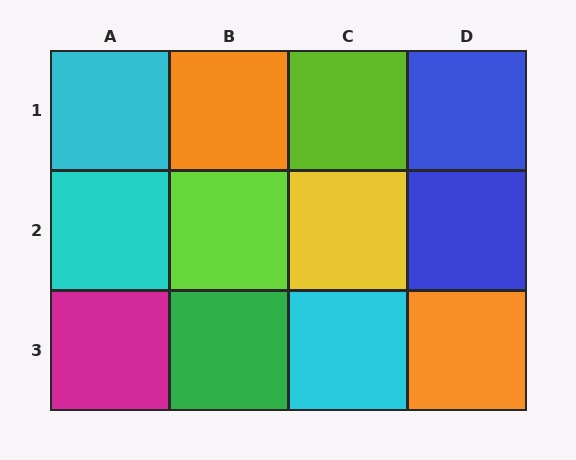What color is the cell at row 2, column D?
Blue.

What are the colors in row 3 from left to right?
Magenta, green, cyan, orange.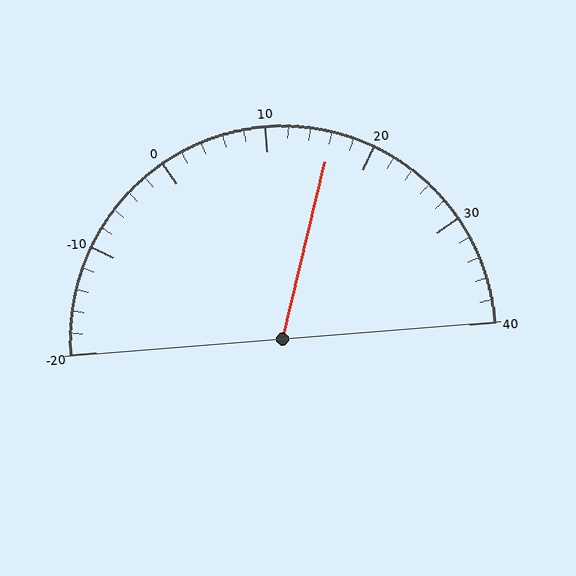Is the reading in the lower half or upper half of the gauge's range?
The reading is in the upper half of the range (-20 to 40).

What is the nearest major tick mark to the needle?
The nearest major tick mark is 20.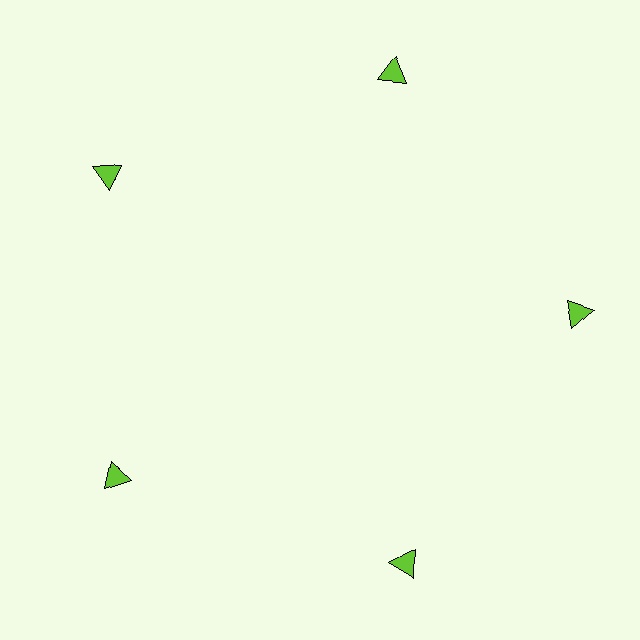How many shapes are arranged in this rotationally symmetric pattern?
There are 5 shapes, arranged in 5 groups of 1.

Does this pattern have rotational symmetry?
Yes, this pattern has 5-fold rotational symmetry. It looks the same after rotating 72 degrees around the center.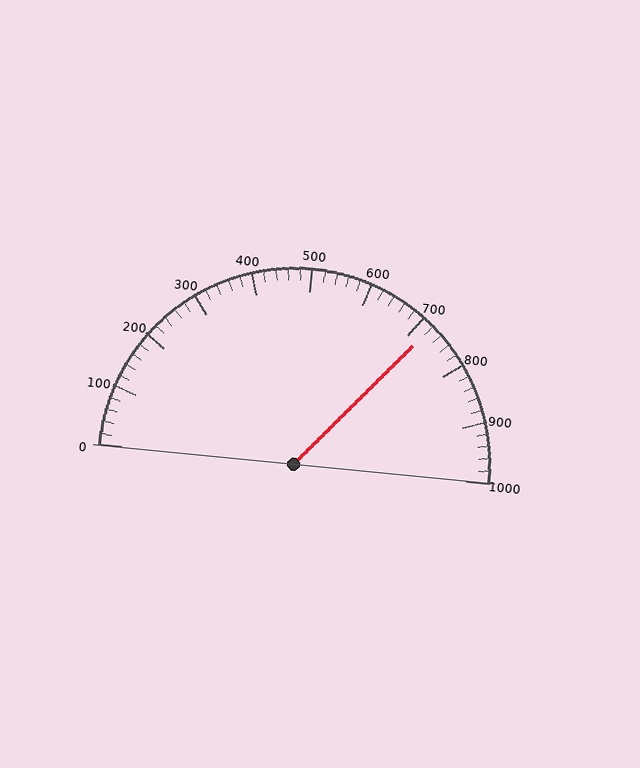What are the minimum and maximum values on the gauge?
The gauge ranges from 0 to 1000.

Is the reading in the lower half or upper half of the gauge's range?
The reading is in the upper half of the range (0 to 1000).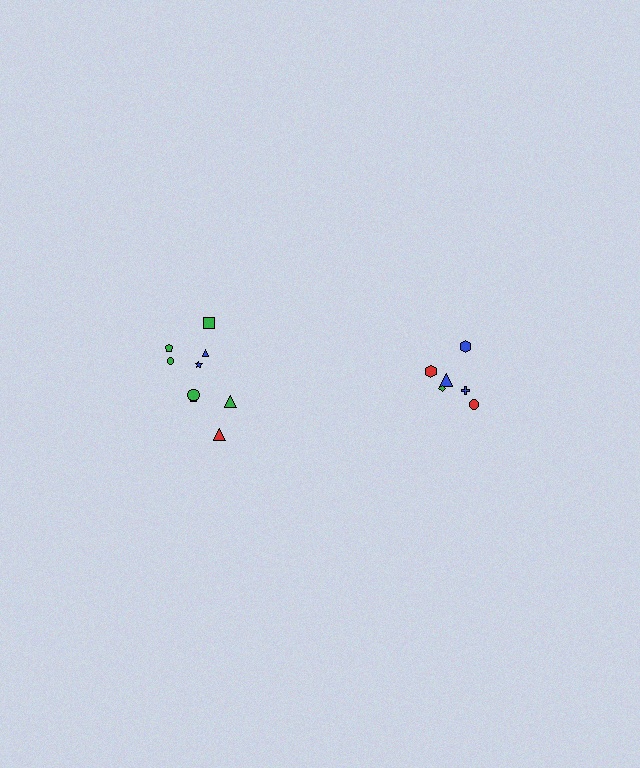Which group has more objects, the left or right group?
The left group.